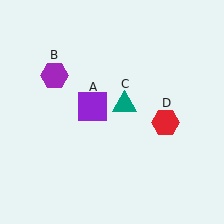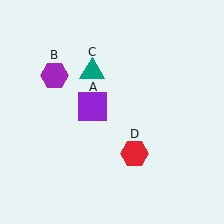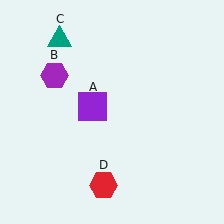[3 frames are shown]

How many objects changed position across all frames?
2 objects changed position: teal triangle (object C), red hexagon (object D).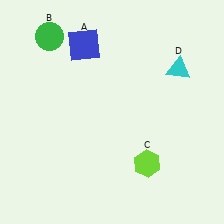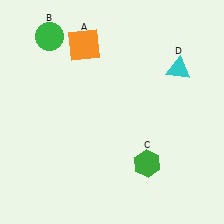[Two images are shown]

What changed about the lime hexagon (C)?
In Image 1, C is lime. In Image 2, it changed to green.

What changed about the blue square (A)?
In Image 1, A is blue. In Image 2, it changed to orange.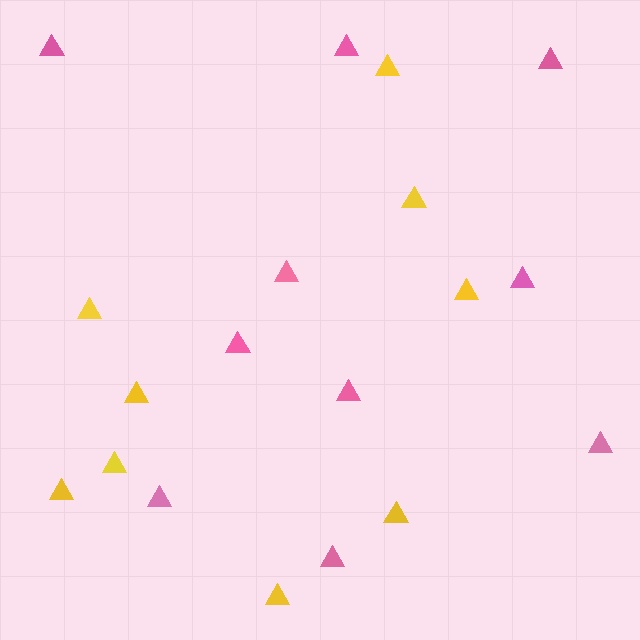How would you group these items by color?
There are 2 groups: one group of yellow triangles (9) and one group of pink triangles (10).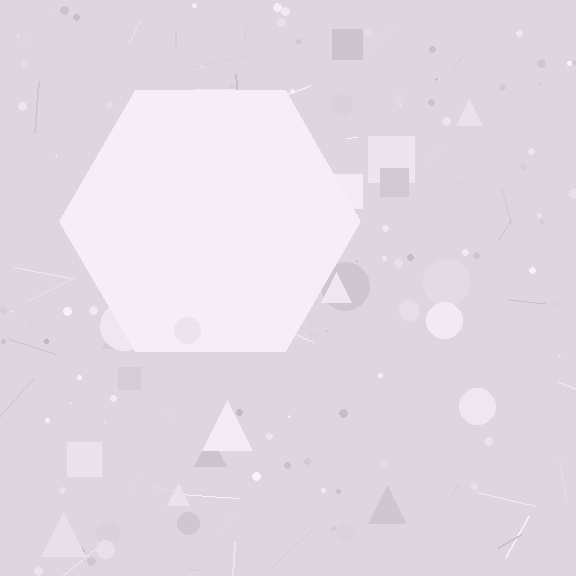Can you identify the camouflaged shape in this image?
The camouflaged shape is a hexagon.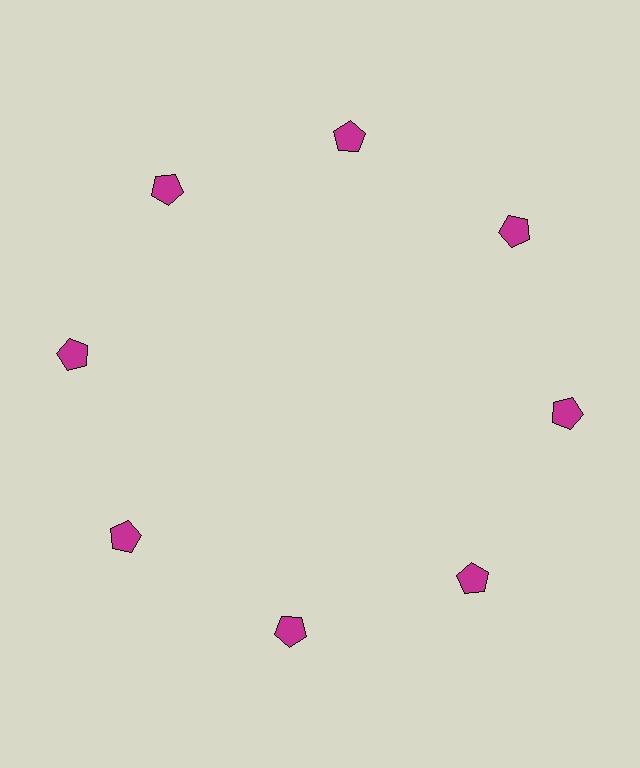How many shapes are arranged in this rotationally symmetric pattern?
There are 8 shapes, arranged in 8 groups of 1.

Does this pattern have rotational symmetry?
Yes, this pattern has 8-fold rotational symmetry. It looks the same after rotating 45 degrees around the center.